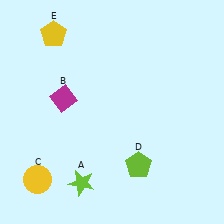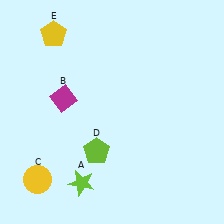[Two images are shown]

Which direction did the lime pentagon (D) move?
The lime pentagon (D) moved left.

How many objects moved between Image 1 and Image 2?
1 object moved between the two images.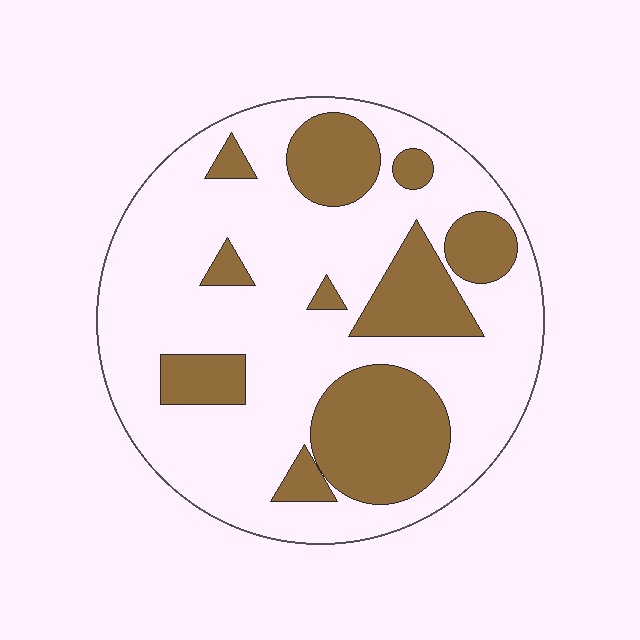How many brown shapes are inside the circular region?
10.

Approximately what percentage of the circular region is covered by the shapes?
Approximately 30%.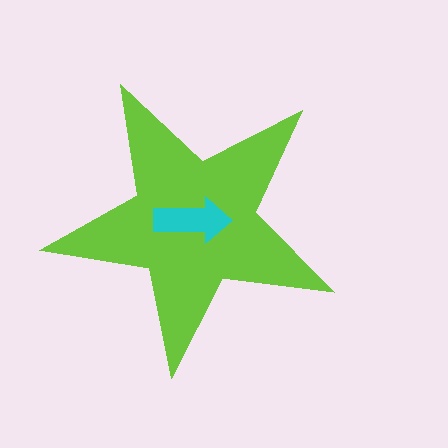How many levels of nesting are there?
2.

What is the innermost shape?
The cyan arrow.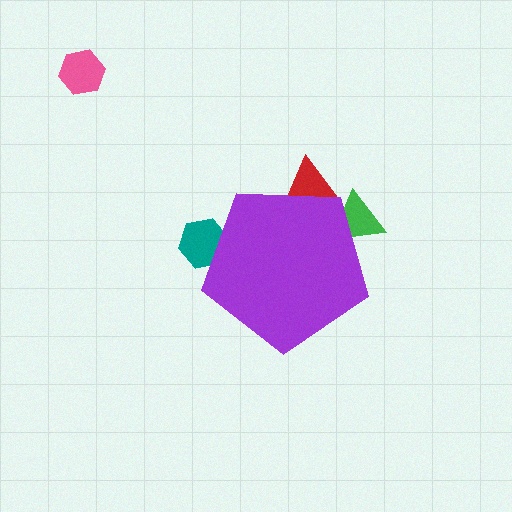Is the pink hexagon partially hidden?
No, the pink hexagon is fully visible.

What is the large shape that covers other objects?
A purple pentagon.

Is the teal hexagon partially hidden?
Yes, the teal hexagon is partially hidden behind the purple pentagon.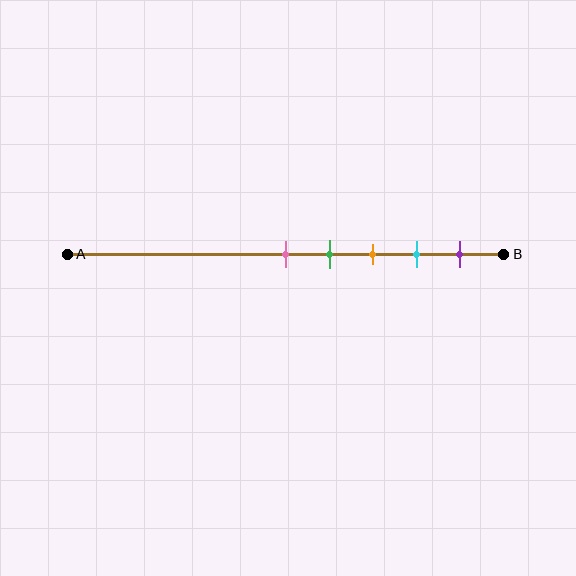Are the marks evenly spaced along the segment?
Yes, the marks are approximately evenly spaced.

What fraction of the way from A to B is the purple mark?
The purple mark is approximately 90% (0.9) of the way from A to B.